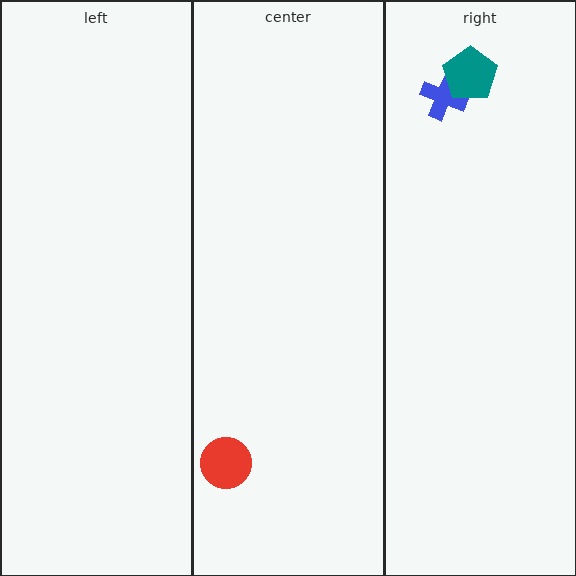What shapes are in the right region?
The blue cross, the teal pentagon.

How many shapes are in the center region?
1.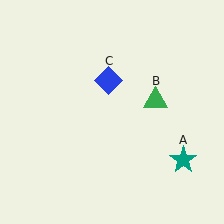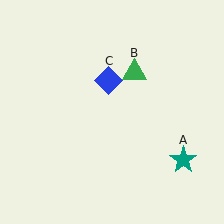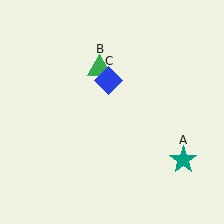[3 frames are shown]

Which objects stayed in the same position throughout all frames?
Teal star (object A) and blue diamond (object C) remained stationary.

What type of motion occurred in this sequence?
The green triangle (object B) rotated counterclockwise around the center of the scene.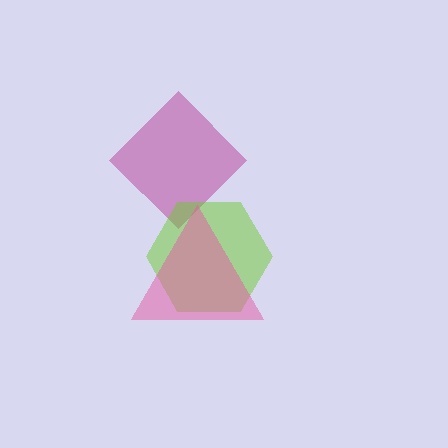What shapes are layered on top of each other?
The layered shapes are: a magenta diamond, a lime hexagon, a pink triangle.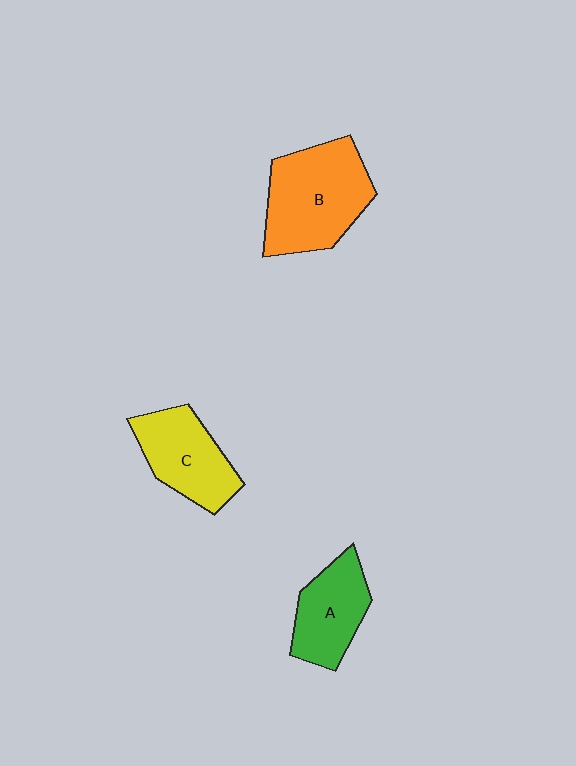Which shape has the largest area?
Shape B (orange).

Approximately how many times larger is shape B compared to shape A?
Approximately 1.5 times.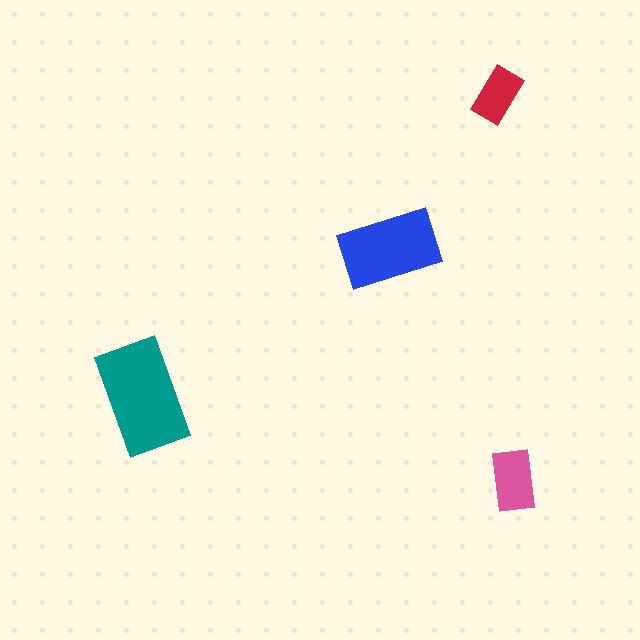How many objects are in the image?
There are 4 objects in the image.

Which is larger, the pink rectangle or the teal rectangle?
The teal one.